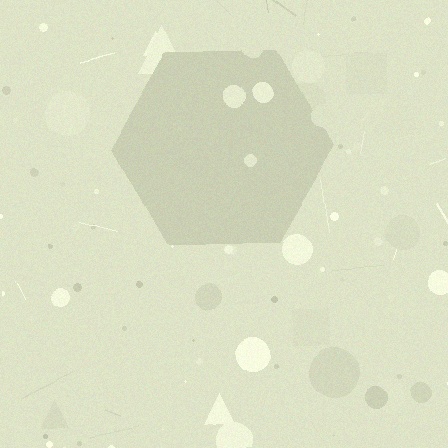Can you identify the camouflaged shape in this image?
The camouflaged shape is a hexagon.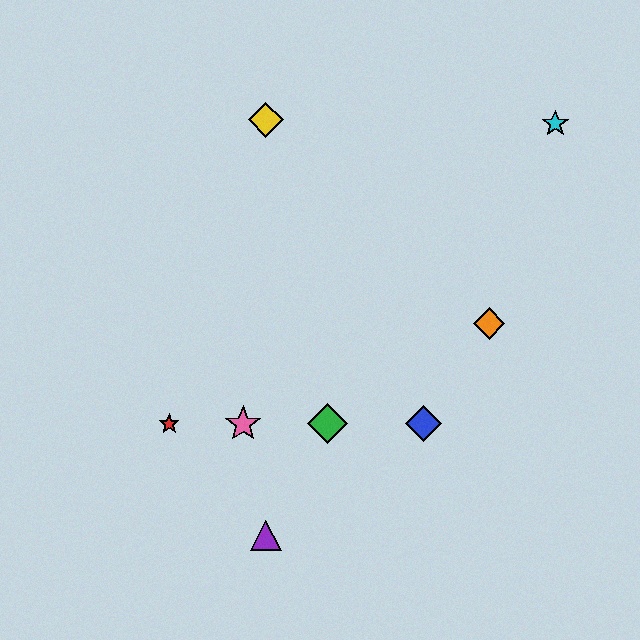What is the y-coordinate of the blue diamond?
The blue diamond is at y≈424.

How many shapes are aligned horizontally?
4 shapes (the red star, the blue diamond, the green diamond, the pink star) are aligned horizontally.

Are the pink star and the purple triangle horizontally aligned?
No, the pink star is at y≈424 and the purple triangle is at y≈536.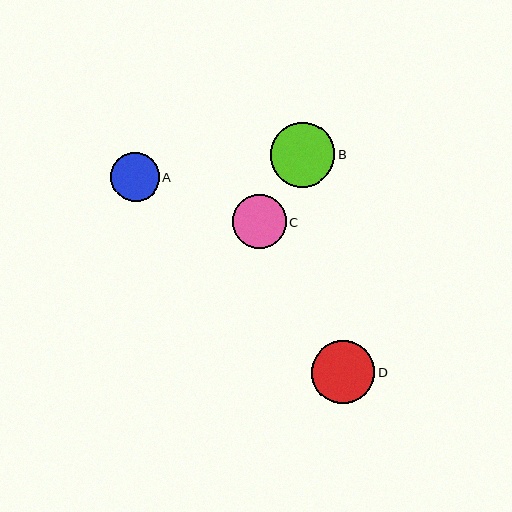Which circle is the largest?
Circle B is the largest with a size of approximately 64 pixels.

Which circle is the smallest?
Circle A is the smallest with a size of approximately 49 pixels.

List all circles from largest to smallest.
From largest to smallest: B, D, C, A.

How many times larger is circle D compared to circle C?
Circle D is approximately 1.2 times the size of circle C.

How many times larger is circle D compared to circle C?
Circle D is approximately 1.2 times the size of circle C.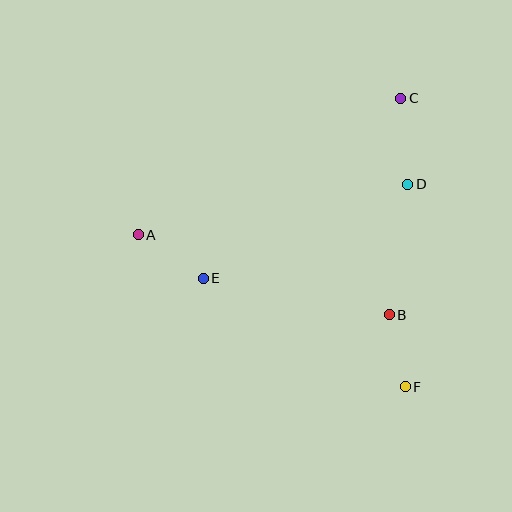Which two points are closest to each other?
Points B and F are closest to each other.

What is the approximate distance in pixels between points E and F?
The distance between E and F is approximately 229 pixels.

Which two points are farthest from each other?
Points A and F are farthest from each other.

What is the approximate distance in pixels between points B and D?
The distance between B and D is approximately 132 pixels.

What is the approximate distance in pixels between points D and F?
The distance between D and F is approximately 202 pixels.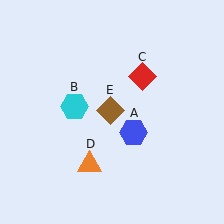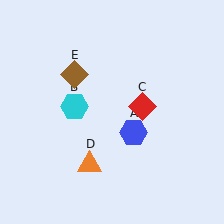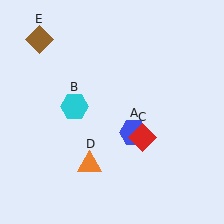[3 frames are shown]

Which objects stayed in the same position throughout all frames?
Blue hexagon (object A) and cyan hexagon (object B) and orange triangle (object D) remained stationary.